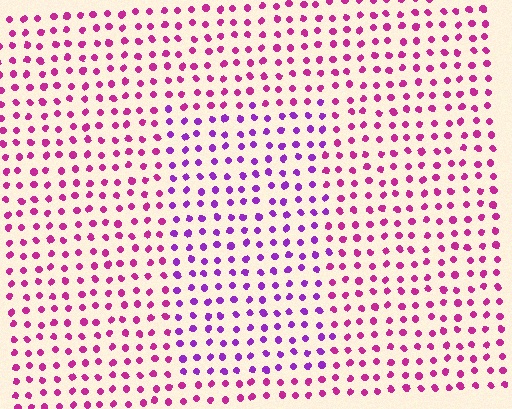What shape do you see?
I see a rectangle.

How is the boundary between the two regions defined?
The boundary is defined purely by a slight shift in hue (about 35 degrees). Spacing, size, and orientation are identical on both sides.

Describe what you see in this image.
The image is filled with small magenta elements in a uniform arrangement. A rectangle-shaped region is visible where the elements are tinted to a slightly different hue, forming a subtle color boundary.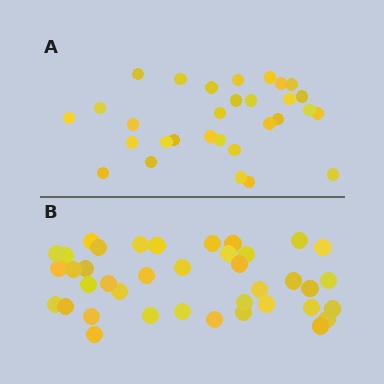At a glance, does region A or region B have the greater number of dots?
Region B (the bottom region) has more dots.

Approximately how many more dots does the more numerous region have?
Region B has roughly 8 or so more dots than region A.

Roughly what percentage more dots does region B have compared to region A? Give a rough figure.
About 30% more.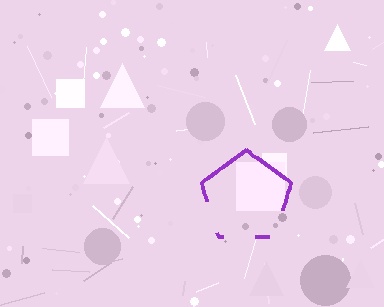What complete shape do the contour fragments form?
The contour fragments form a pentagon.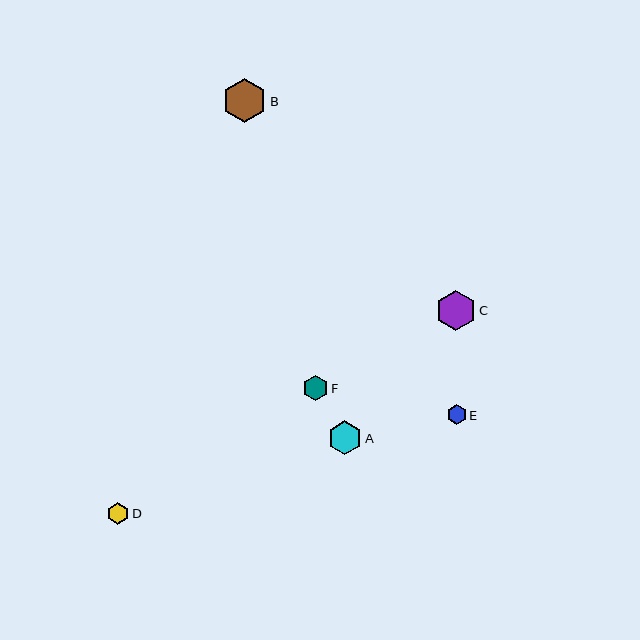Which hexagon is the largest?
Hexagon B is the largest with a size of approximately 44 pixels.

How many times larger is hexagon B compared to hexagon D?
Hexagon B is approximately 2.0 times the size of hexagon D.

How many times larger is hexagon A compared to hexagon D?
Hexagon A is approximately 1.6 times the size of hexagon D.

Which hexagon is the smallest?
Hexagon E is the smallest with a size of approximately 20 pixels.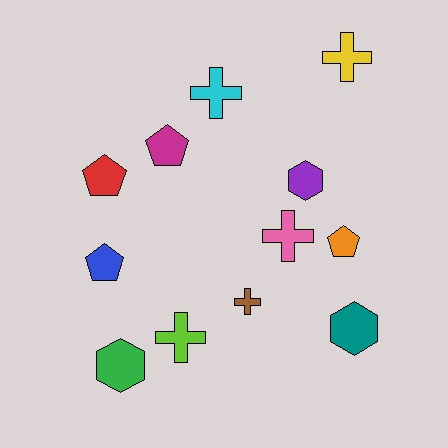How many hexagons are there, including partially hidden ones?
There are 3 hexagons.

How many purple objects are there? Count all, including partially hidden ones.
There is 1 purple object.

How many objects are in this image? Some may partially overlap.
There are 12 objects.